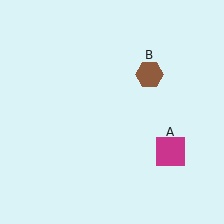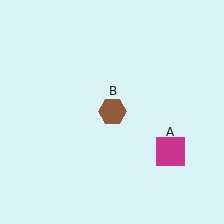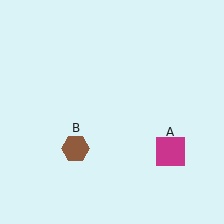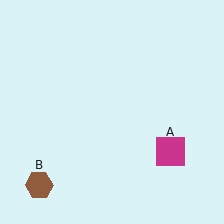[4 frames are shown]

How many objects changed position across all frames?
1 object changed position: brown hexagon (object B).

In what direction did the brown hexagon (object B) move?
The brown hexagon (object B) moved down and to the left.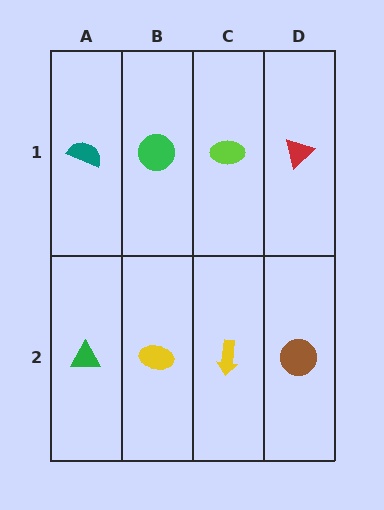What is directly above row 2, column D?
A red triangle.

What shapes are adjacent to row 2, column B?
A green circle (row 1, column B), a green triangle (row 2, column A), a yellow arrow (row 2, column C).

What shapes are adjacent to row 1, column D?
A brown circle (row 2, column D), a lime ellipse (row 1, column C).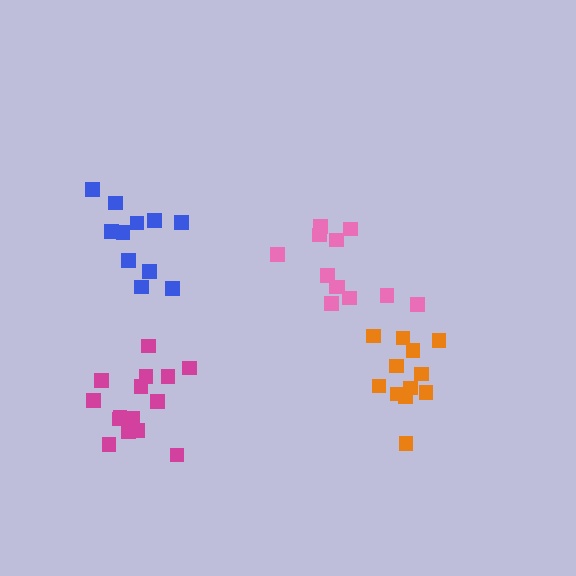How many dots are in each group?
Group 1: 15 dots, Group 2: 12 dots, Group 3: 11 dots, Group 4: 12 dots (50 total).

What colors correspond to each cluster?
The clusters are colored: magenta, orange, blue, pink.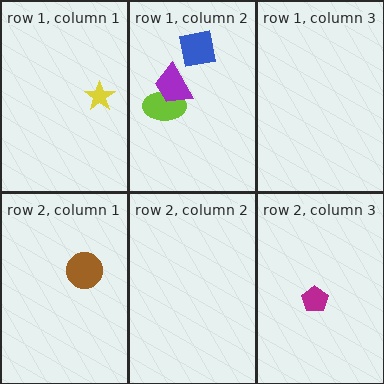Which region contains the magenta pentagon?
The row 2, column 3 region.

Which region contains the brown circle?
The row 2, column 1 region.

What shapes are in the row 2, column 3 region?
The magenta pentagon.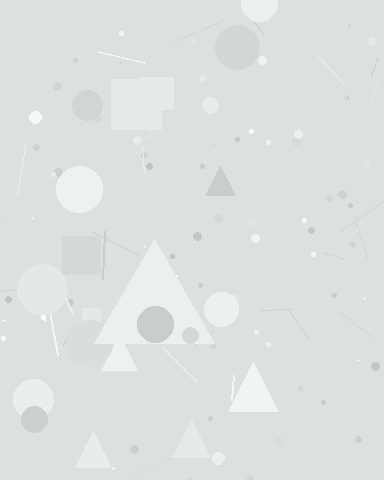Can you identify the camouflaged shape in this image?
The camouflaged shape is a triangle.